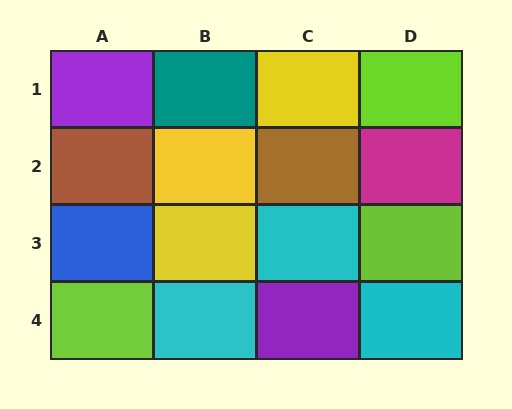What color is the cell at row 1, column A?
Purple.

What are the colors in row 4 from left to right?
Lime, cyan, purple, cyan.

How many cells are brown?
2 cells are brown.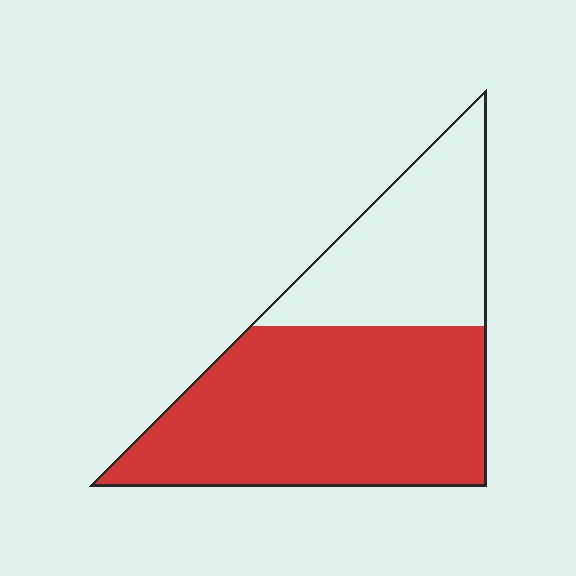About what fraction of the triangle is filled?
About five eighths (5/8).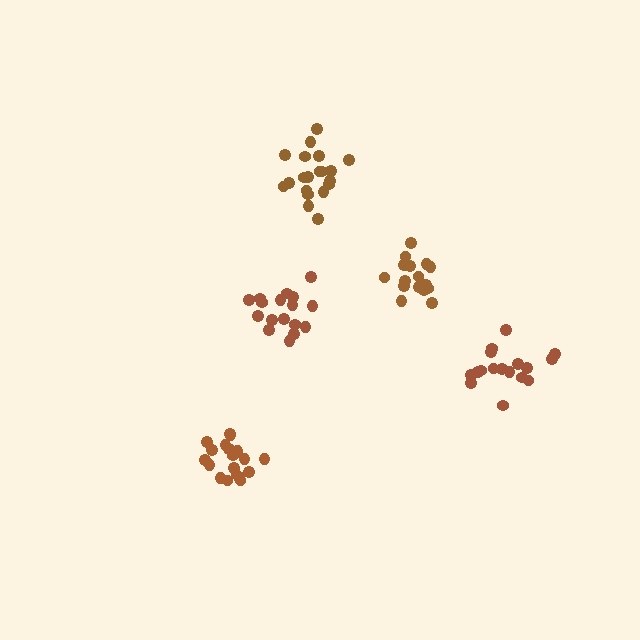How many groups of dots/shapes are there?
There are 5 groups.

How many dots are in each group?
Group 1: 17 dots, Group 2: 20 dots, Group 3: 17 dots, Group 4: 20 dots, Group 5: 17 dots (91 total).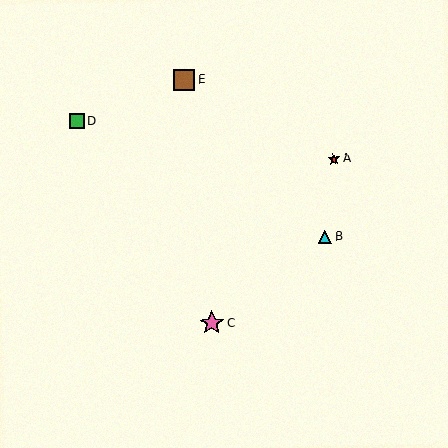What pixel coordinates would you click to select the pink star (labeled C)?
Click at (212, 323) to select the pink star C.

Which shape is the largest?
The pink star (labeled C) is the largest.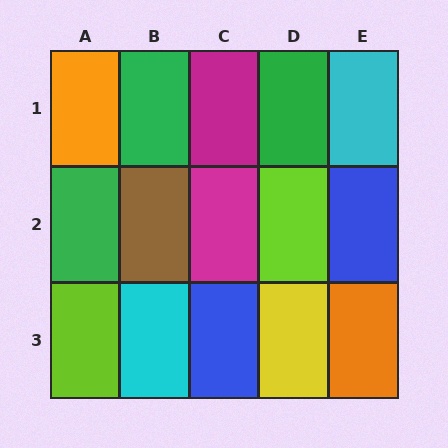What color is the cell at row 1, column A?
Orange.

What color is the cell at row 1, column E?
Cyan.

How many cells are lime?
2 cells are lime.